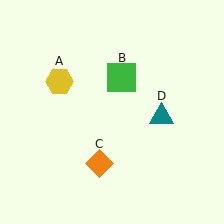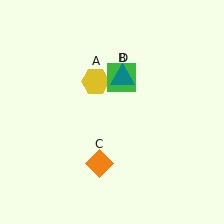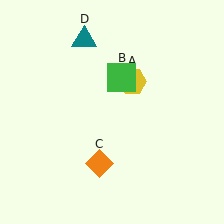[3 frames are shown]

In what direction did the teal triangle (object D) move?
The teal triangle (object D) moved up and to the left.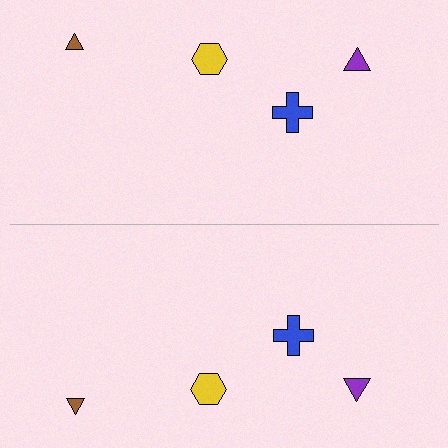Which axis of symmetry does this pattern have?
The pattern has a horizontal axis of symmetry running through the center of the image.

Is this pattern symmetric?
Yes, this pattern has bilateral (reflection) symmetry.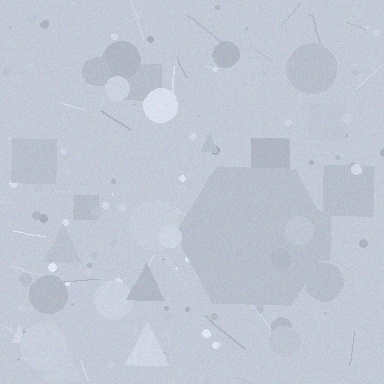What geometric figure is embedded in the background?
A hexagon is embedded in the background.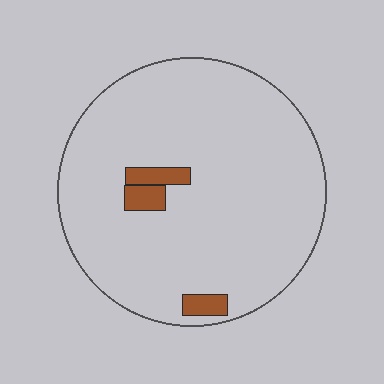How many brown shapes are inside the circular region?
3.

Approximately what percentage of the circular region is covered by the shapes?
Approximately 5%.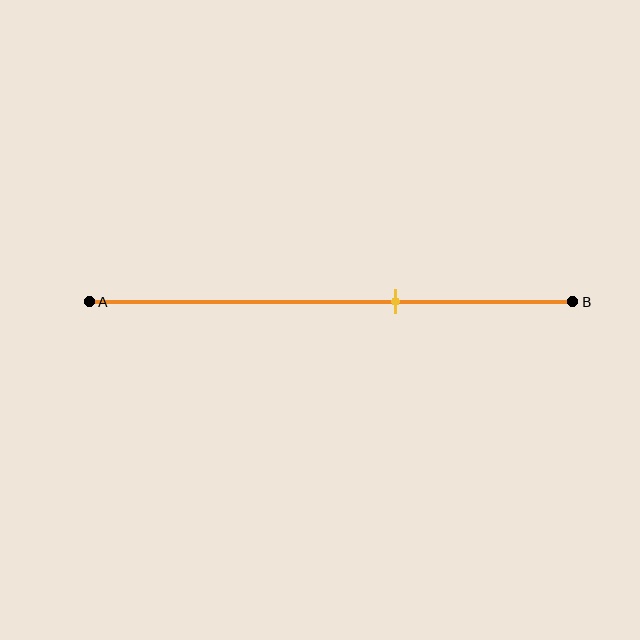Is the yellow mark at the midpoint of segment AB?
No, the mark is at about 65% from A, not at the 50% midpoint.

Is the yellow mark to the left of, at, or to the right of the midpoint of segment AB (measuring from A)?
The yellow mark is to the right of the midpoint of segment AB.